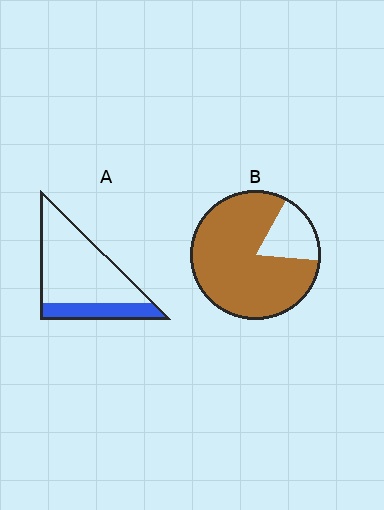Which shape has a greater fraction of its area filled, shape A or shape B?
Shape B.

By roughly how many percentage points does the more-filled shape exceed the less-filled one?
By roughly 55 percentage points (B over A).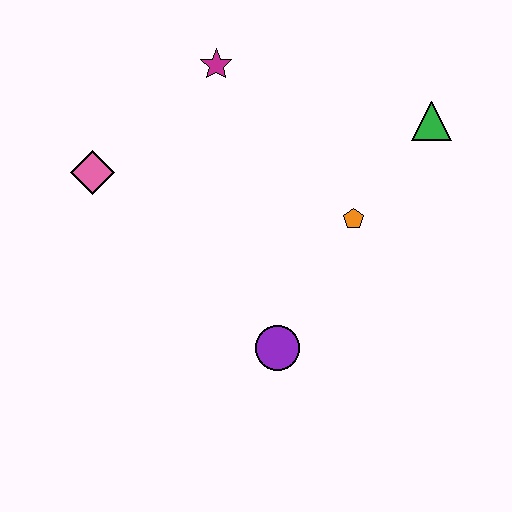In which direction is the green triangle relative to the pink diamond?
The green triangle is to the right of the pink diamond.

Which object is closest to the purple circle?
The orange pentagon is closest to the purple circle.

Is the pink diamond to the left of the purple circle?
Yes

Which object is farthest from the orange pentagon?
The pink diamond is farthest from the orange pentagon.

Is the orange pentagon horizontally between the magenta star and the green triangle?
Yes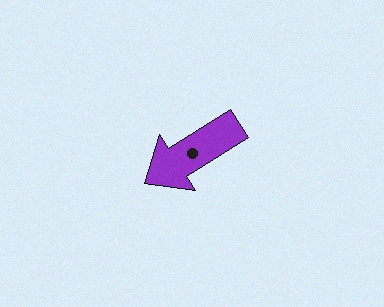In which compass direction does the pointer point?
Southwest.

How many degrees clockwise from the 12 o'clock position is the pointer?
Approximately 237 degrees.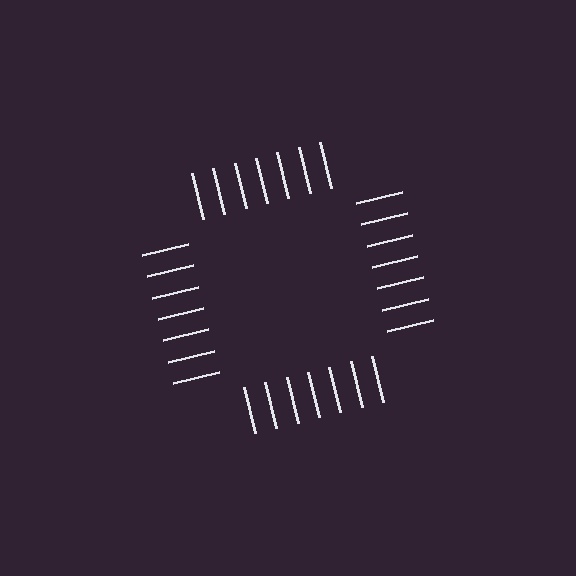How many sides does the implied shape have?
4 sides — the line-ends trace a square.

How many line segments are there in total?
28 — 7 along each of the 4 edges.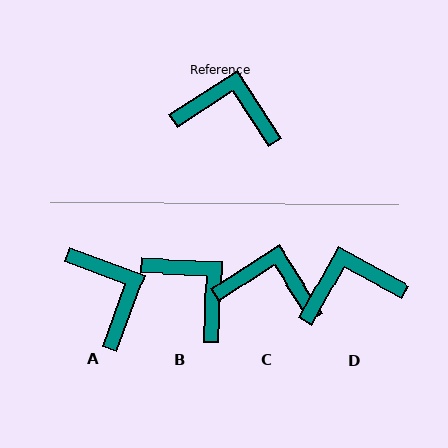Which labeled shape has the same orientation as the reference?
C.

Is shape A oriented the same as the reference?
No, it is off by about 53 degrees.